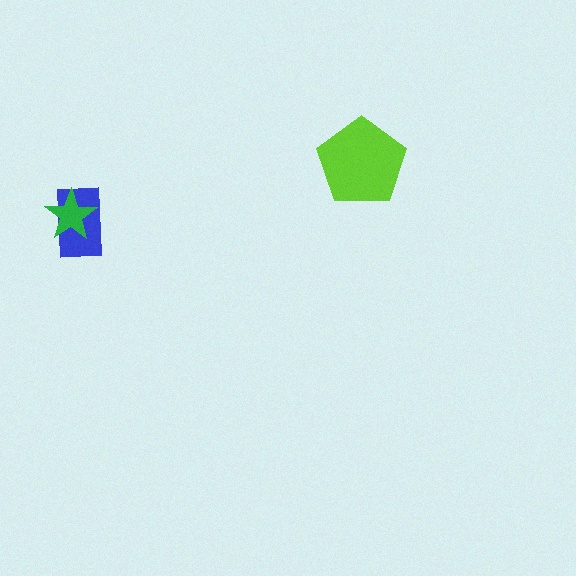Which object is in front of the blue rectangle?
The green star is in front of the blue rectangle.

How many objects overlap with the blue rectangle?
1 object overlaps with the blue rectangle.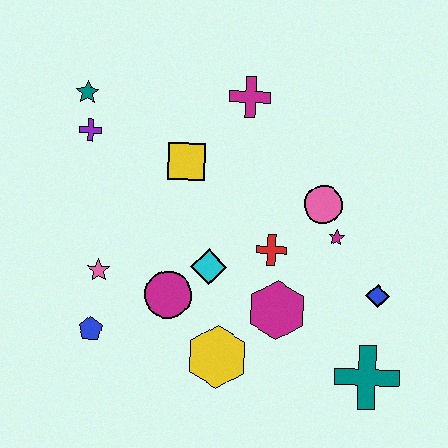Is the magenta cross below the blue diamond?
No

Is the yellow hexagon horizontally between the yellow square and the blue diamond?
Yes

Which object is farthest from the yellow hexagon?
The teal star is farthest from the yellow hexagon.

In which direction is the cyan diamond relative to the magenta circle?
The cyan diamond is to the right of the magenta circle.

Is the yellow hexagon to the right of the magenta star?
No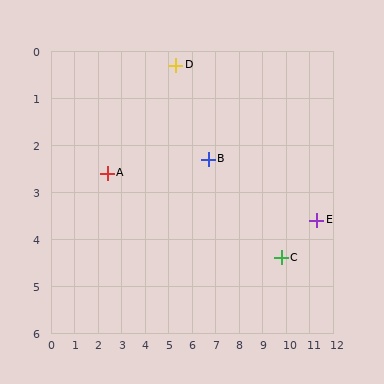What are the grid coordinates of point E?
Point E is at approximately (11.3, 3.6).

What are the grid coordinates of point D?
Point D is at approximately (5.3, 0.3).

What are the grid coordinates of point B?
Point B is at approximately (6.7, 2.3).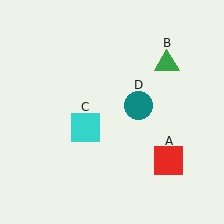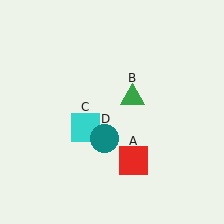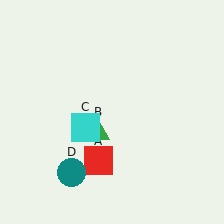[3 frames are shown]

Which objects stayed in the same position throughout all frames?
Cyan square (object C) remained stationary.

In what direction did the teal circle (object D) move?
The teal circle (object D) moved down and to the left.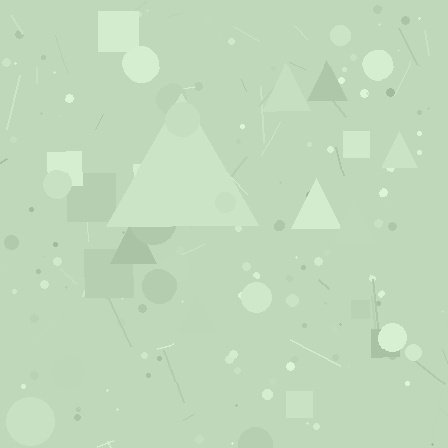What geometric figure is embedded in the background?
A triangle is embedded in the background.